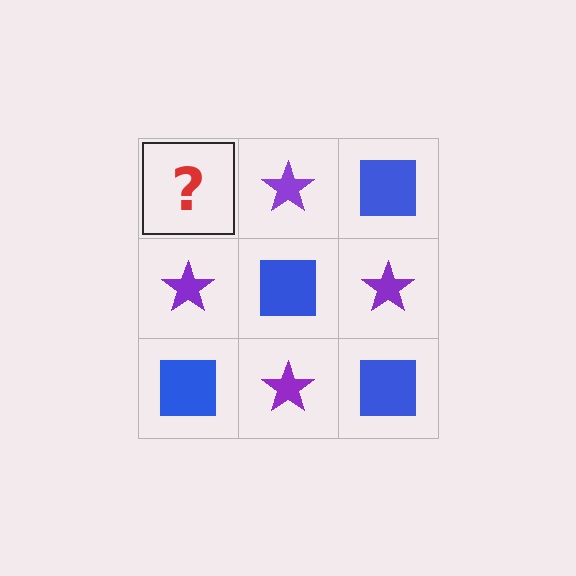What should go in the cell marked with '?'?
The missing cell should contain a blue square.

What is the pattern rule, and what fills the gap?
The rule is that it alternates blue square and purple star in a checkerboard pattern. The gap should be filled with a blue square.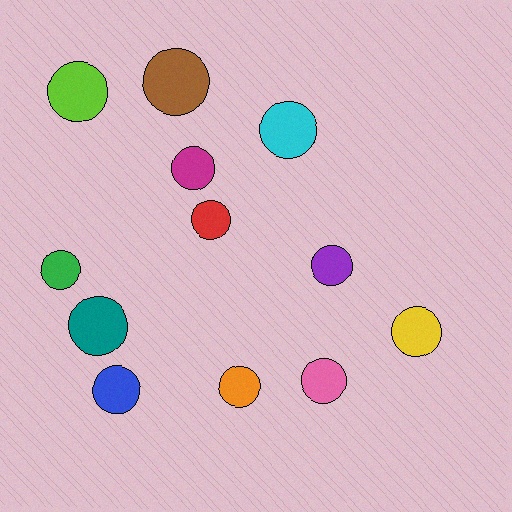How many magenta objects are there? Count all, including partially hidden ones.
There is 1 magenta object.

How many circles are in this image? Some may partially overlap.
There are 12 circles.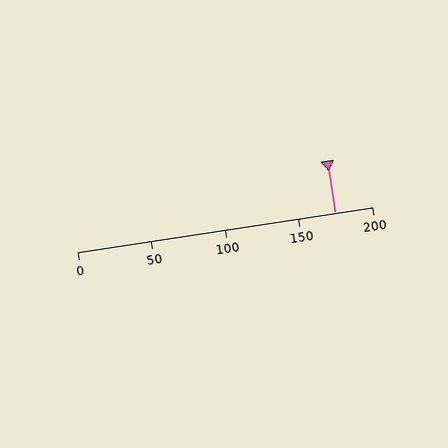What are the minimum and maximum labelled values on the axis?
The axis runs from 0 to 200.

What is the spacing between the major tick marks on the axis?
The major ticks are spaced 50 apart.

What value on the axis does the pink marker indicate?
The marker indicates approximately 175.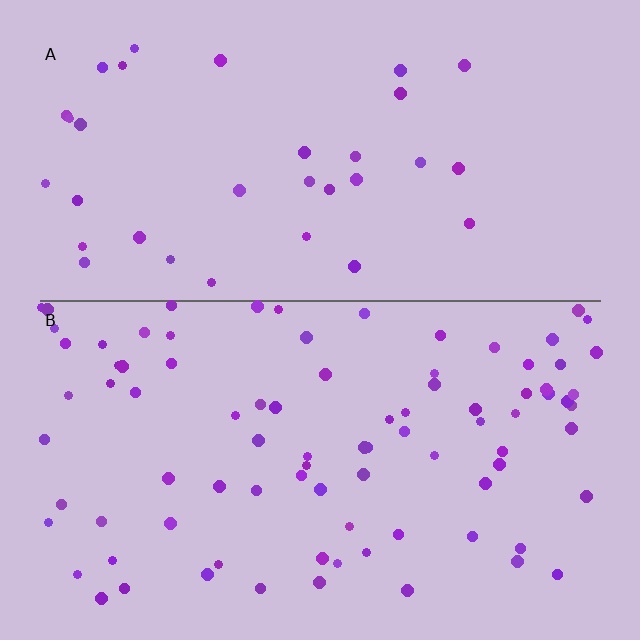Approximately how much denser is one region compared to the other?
Approximately 2.6× — region B over region A.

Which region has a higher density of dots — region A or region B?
B (the bottom).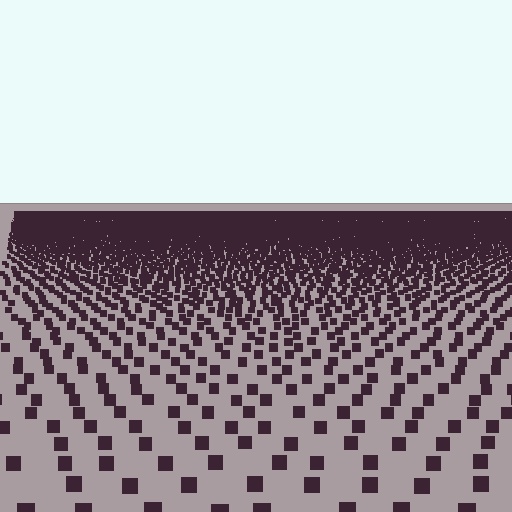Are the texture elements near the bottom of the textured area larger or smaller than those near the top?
Larger. Near the bottom, elements are closer to the viewer and appear at a bigger on-screen size.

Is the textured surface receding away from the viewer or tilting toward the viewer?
The surface is receding away from the viewer. Texture elements get smaller and denser toward the top.